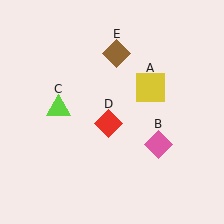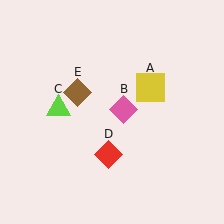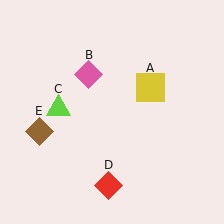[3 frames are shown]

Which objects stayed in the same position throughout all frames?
Yellow square (object A) and lime triangle (object C) remained stationary.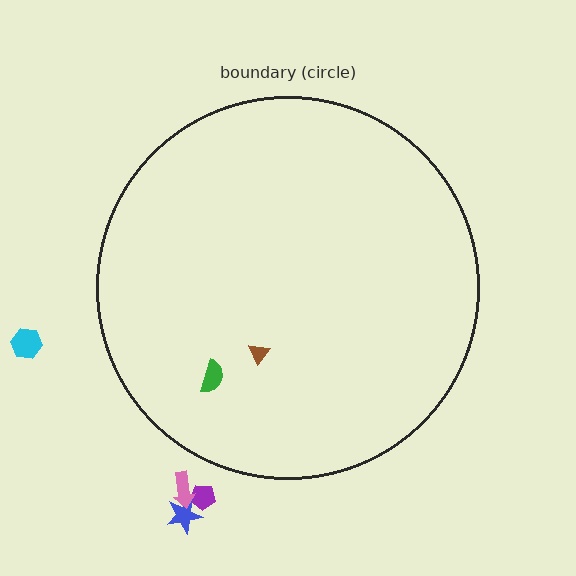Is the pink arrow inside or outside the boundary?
Outside.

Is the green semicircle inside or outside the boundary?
Inside.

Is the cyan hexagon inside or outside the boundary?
Outside.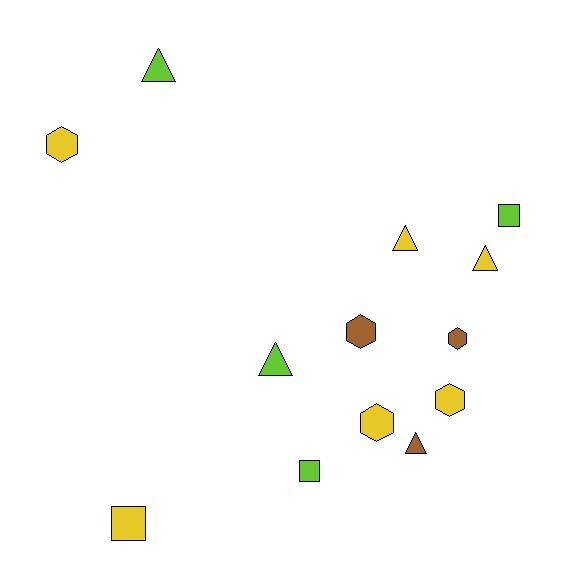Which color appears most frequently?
Yellow, with 6 objects.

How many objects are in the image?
There are 13 objects.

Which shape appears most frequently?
Triangle, with 5 objects.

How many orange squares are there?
There are no orange squares.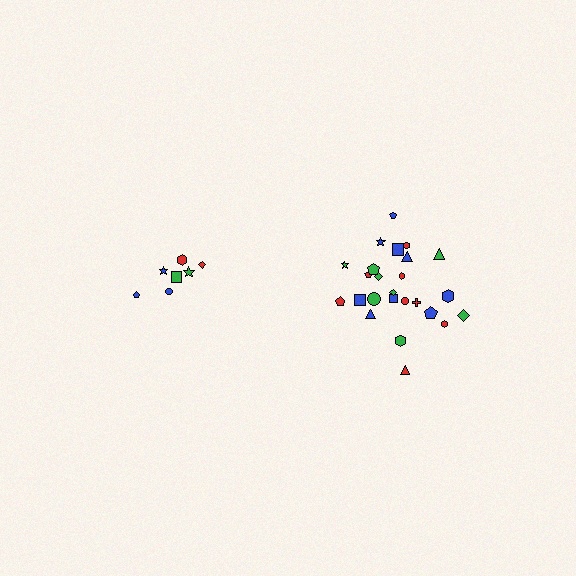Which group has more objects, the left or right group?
The right group.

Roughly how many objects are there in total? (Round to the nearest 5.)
Roughly 30 objects in total.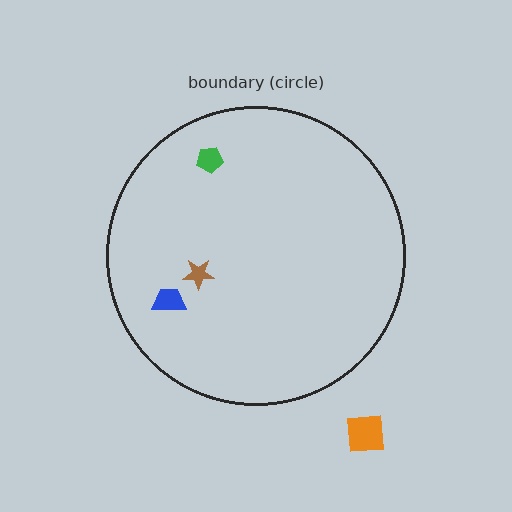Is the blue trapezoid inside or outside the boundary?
Inside.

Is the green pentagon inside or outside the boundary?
Inside.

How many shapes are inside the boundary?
3 inside, 1 outside.